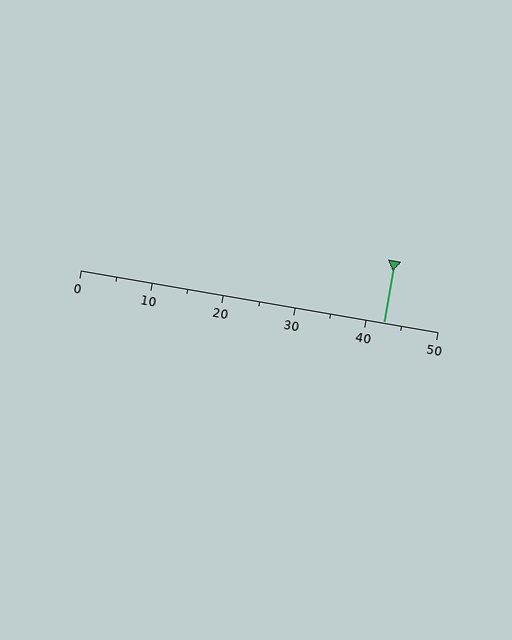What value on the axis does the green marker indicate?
The marker indicates approximately 42.5.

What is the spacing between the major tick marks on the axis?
The major ticks are spaced 10 apart.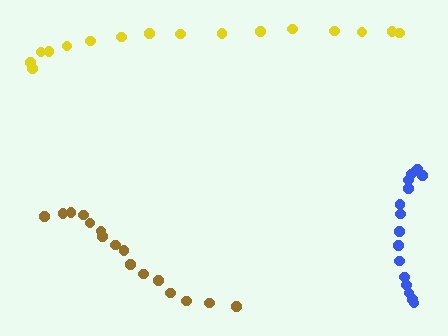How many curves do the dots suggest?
There are 3 distinct paths.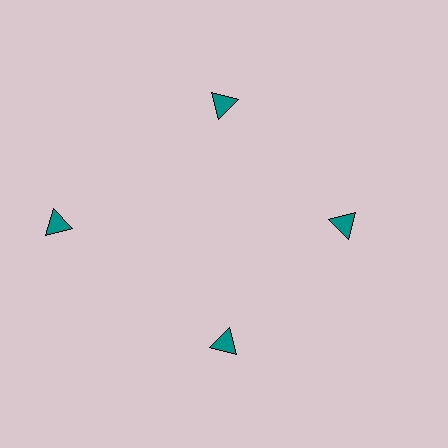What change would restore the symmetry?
The symmetry would be restored by moving it inward, back onto the ring so that all 4 triangles sit at equal angles and equal distance from the center.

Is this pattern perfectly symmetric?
No. The 4 teal triangles are arranged in a ring, but one element near the 9 o'clock position is pushed outward from the center, breaking the 4-fold rotational symmetry.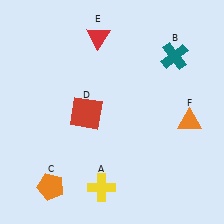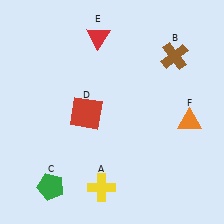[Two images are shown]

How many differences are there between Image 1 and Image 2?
There are 2 differences between the two images.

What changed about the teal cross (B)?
In Image 1, B is teal. In Image 2, it changed to brown.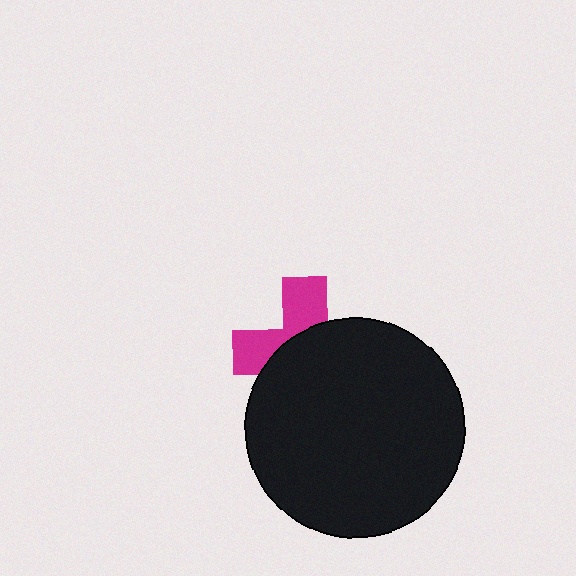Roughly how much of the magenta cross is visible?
A small part of it is visible (roughly 38%).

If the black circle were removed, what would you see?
You would see the complete magenta cross.